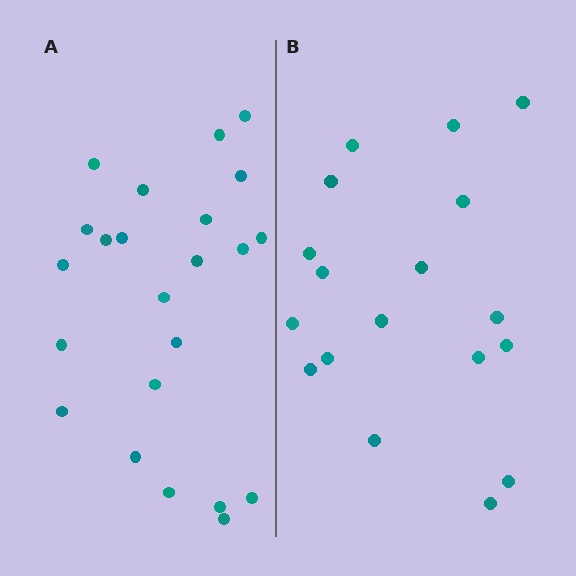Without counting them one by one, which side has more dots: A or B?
Region A (the left region) has more dots.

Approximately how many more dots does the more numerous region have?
Region A has about 5 more dots than region B.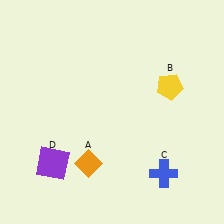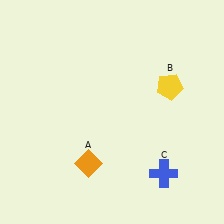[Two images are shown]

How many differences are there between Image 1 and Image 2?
There is 1 difference between the two images.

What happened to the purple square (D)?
The purple square (D) was removed in Image 2. It was in the bottom-left area of Image 1.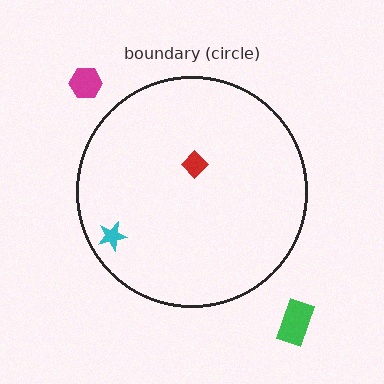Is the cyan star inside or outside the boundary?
Inside.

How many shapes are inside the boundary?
2 inside, 2 outside.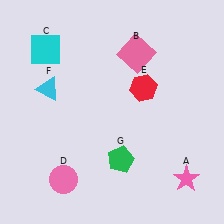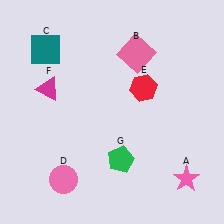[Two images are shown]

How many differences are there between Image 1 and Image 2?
There are 2 differences between the two images.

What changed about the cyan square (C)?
In Image 1, C is cyan. In Image 2, it changed to teal.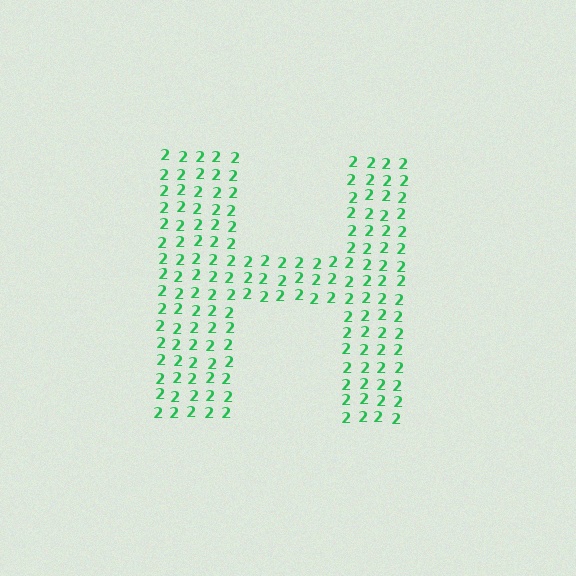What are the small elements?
The small elements are digit 2's.